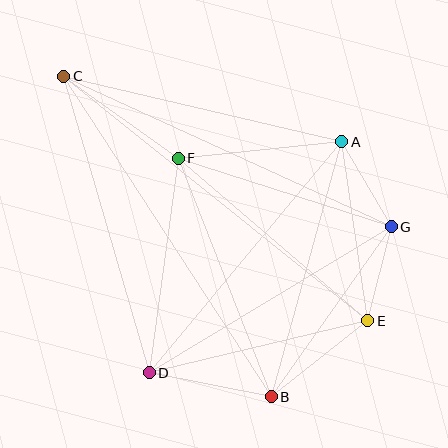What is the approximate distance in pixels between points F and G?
The distance between F and G is approximately 224 pixels.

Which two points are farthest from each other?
Points C and E are farthest from each other.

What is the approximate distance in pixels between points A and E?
The distance between A and E is approximately 181 pixels.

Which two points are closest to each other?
Points E and G are closest to each other.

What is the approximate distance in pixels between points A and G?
The distance between A and G is approximately 98 pixels.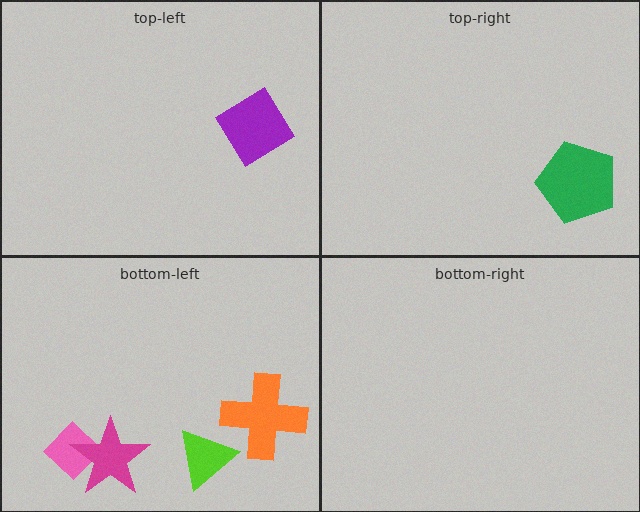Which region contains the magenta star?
The bottom-left region.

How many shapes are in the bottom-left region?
4.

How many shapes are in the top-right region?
1.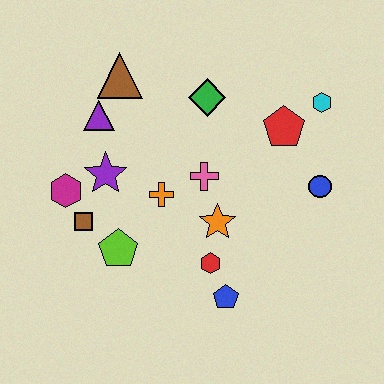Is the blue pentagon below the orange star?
Yes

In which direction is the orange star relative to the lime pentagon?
The orange star is to the right of the lime pentagon.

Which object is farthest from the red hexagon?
The brown triangle is farthest from the red hexagon.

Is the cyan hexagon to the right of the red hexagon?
Yes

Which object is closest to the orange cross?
The pink cross is closest to the orange cross.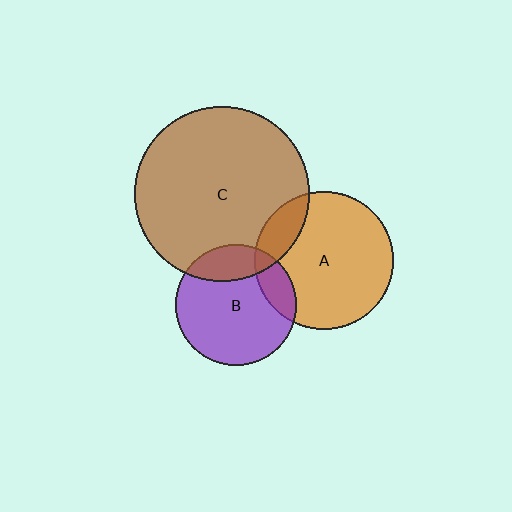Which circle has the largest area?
Circle C (brown).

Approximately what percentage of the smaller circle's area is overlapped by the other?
Approximately 15%.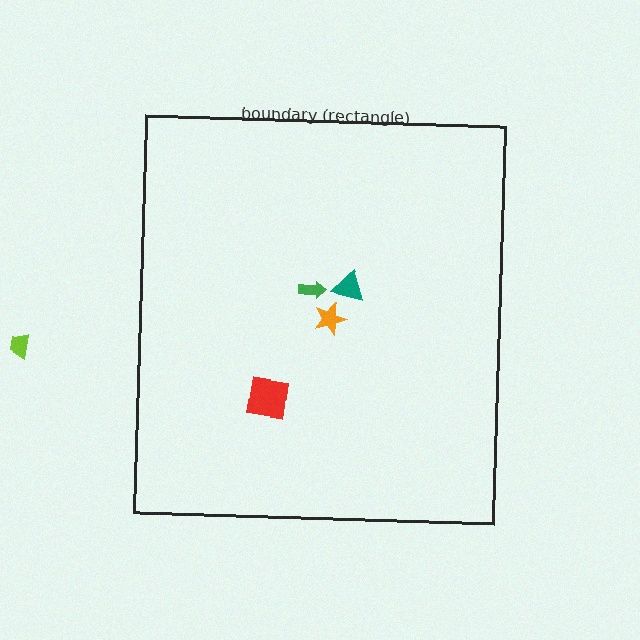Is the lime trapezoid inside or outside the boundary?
Outside.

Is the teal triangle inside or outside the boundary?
Inside.